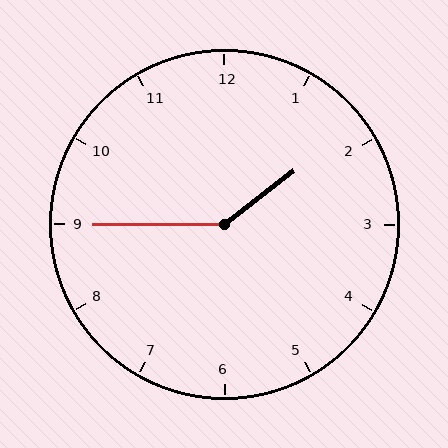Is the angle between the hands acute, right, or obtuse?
It is obtuse.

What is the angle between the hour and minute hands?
Approximately 142 degrees.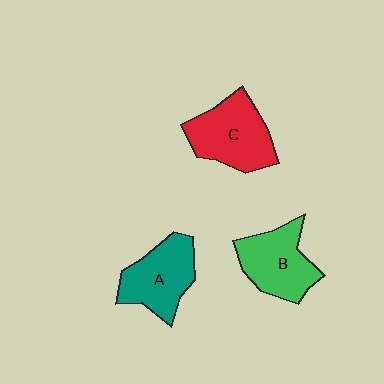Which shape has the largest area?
Shape C (red).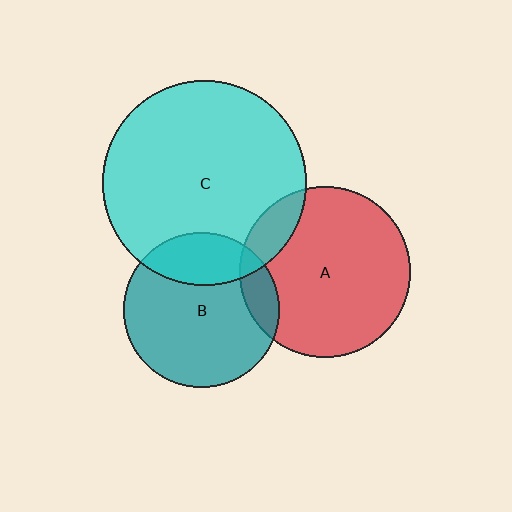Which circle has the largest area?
Circle C (cyan).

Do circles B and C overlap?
Yes.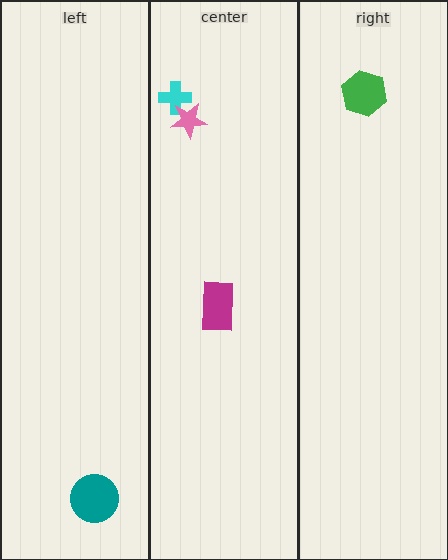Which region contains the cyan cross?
The center region.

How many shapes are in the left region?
1.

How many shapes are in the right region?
1.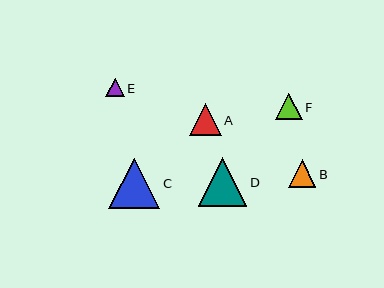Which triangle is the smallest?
Triangle E is the smallest with a size of approximately 18 pixels.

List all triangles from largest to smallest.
From largest to smallest: C, D, A, B, F, E.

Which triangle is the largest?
Triangle C is the largest with a size of approximately 51 pixels.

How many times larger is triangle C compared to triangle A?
Triangle C is approximately 1.6 times the size of triangle A.